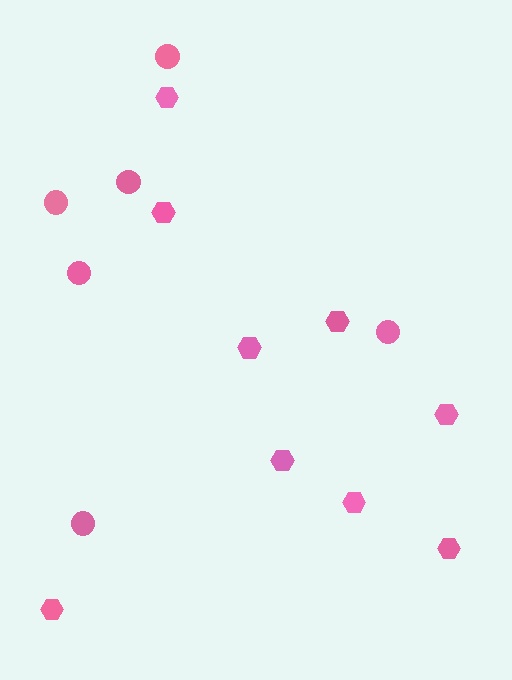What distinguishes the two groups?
There are 2 groups: one group of circles (6) and one group of hexagons (9).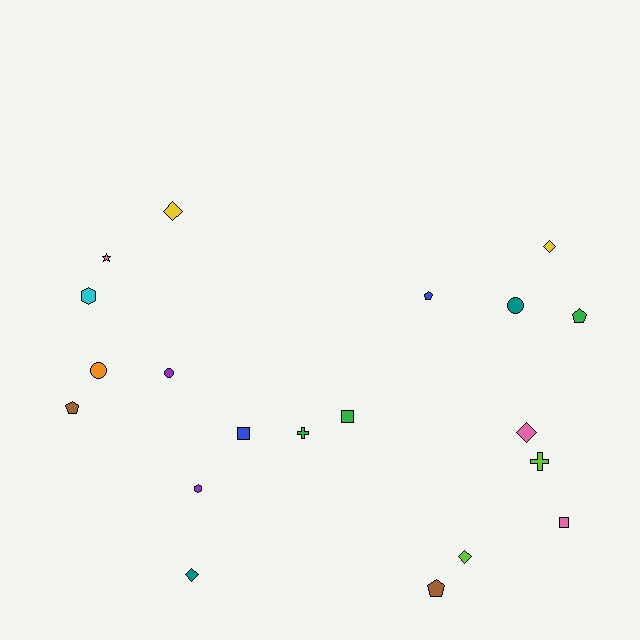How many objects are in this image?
There are 20 objects.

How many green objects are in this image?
There are 3 green objects.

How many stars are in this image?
There is 1 star.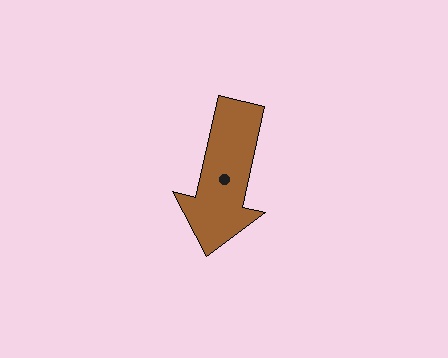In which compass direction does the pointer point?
South.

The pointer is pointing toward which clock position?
Roughly 6 o'clock.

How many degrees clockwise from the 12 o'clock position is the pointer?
Approximately 193 degrees.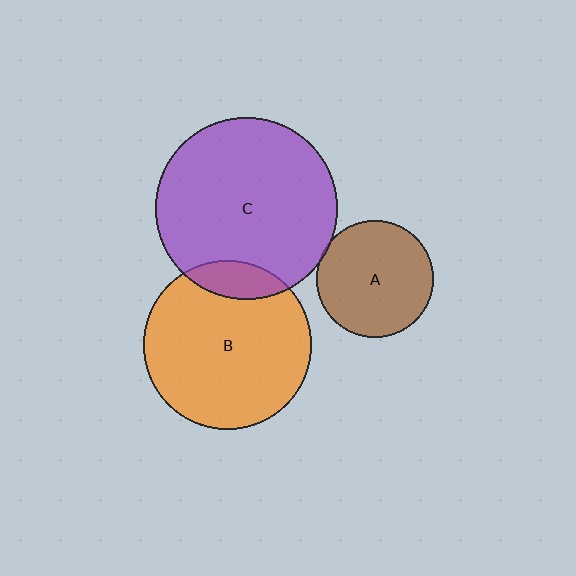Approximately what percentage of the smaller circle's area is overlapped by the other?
Approximately 5%.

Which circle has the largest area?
Circle C (purple).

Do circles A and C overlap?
Yes.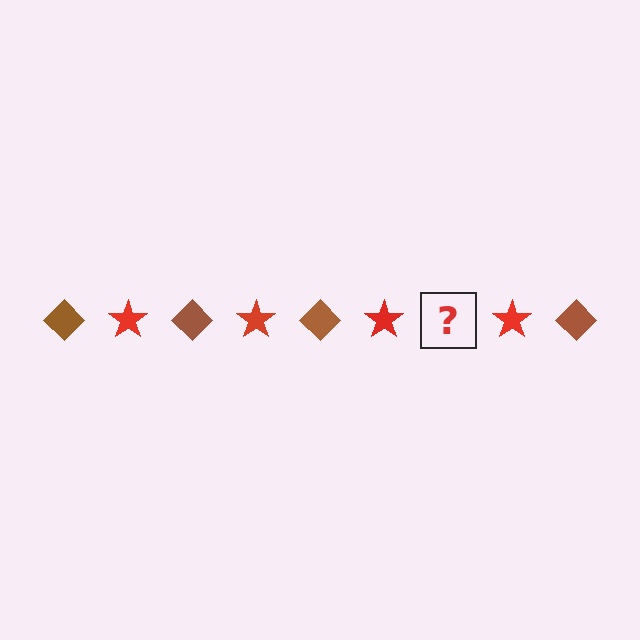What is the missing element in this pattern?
The missing element is a brown diamond.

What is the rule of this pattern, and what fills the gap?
The rule is that the pattern alternates between brown diamond and red star. The gap should be filled with a brown diamond.